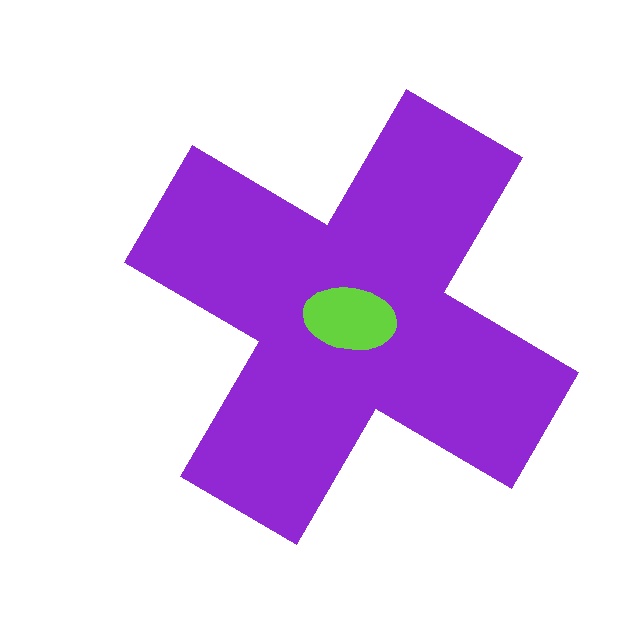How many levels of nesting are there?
2.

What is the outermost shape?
The purple cross.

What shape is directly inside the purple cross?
The lime ellipse.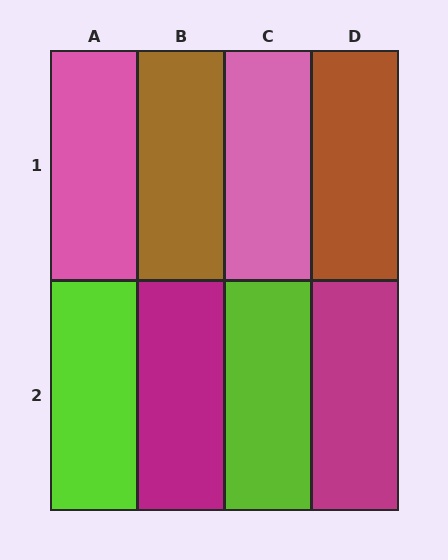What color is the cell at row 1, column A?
Pink.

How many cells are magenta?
2 cells are magenta.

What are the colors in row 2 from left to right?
Lime, magenta, lime, magenta.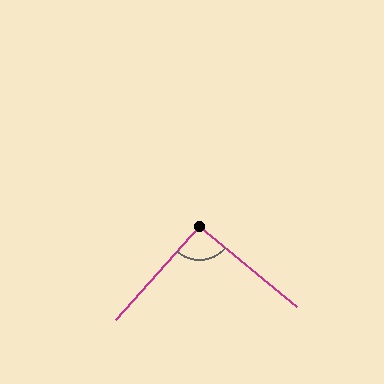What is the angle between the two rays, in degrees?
Approximately 92 degrees.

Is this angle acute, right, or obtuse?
It is approximately a right angle.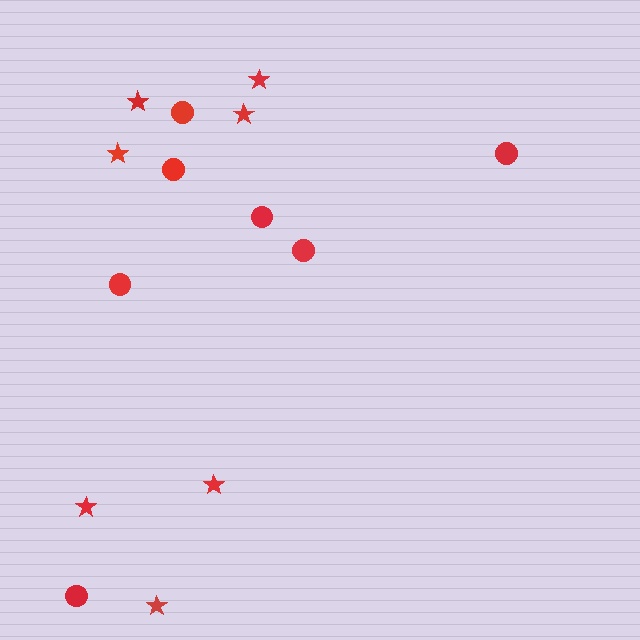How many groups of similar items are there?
There are 2 groups: one group of circles (7) and one group of stars (7).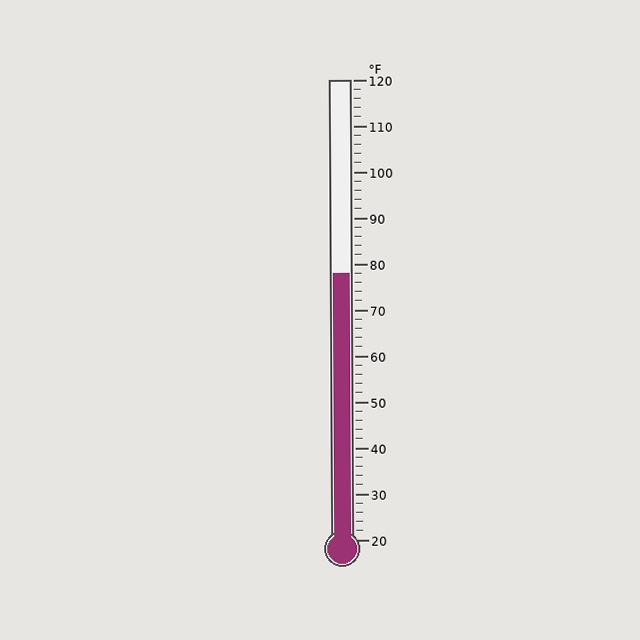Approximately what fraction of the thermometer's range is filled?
The thermometer is filled to approximately 60% of its range.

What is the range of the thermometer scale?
The thermometer scale ranges from 20°F to 120°F.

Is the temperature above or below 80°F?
The temperature is below 80°F.